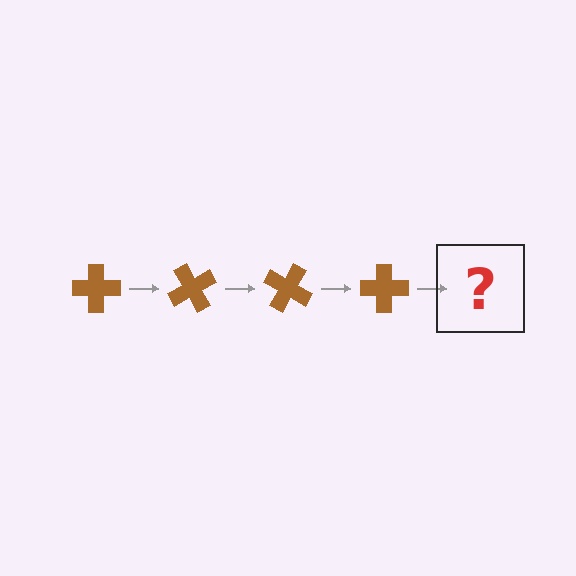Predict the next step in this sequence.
The next step is a brown cross rotated 240 degrees.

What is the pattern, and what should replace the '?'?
The pattern is that the cross rotates 60 degrees each step. The '?' should be a brown cross rotated 240 degrees.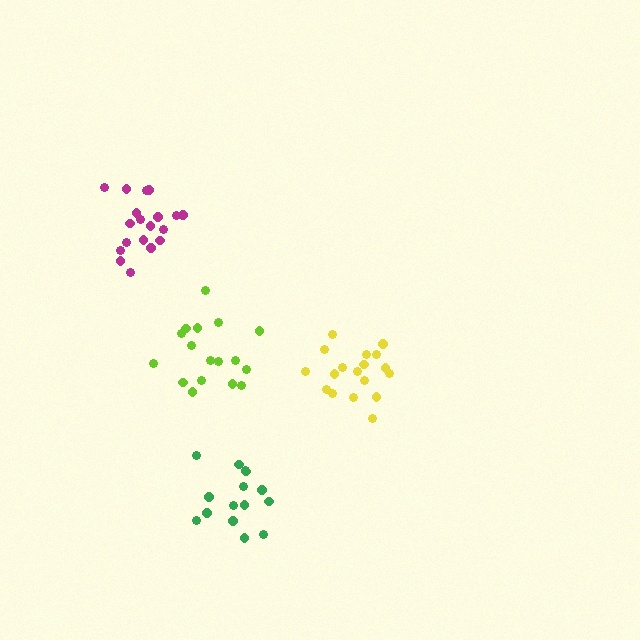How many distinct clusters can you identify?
There are 4 distinct clusters.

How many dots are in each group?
Group 1: 17 dots, Group 2: 19 dots, Group 3: 15 dots, Group 4: 18 dots (69 total).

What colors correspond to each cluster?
The clusters are colored: lime, magenta, green, yellow.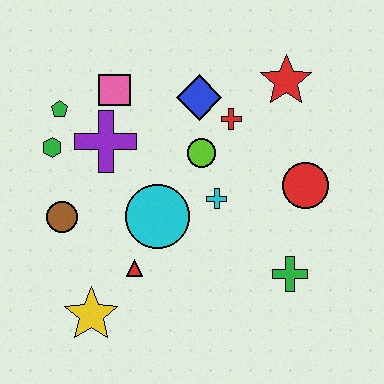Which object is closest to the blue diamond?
The red cross is closest to the blue diamond.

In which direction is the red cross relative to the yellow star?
The red cross is above the yellow star.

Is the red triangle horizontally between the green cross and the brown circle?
Yes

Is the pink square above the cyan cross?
Yes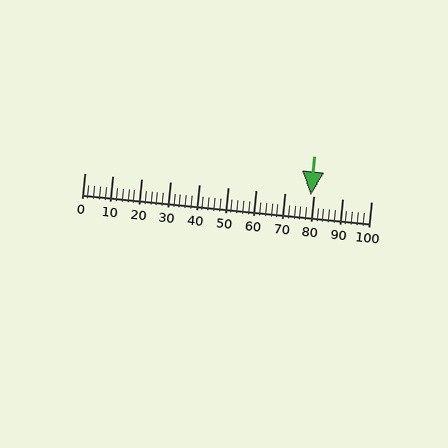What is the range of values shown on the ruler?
The ruler shows values from 0 to 100.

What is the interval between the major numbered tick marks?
The major tick marks are spaced 10 units apart.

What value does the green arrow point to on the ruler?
The green arrow points to approximately 79.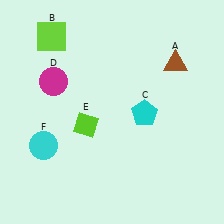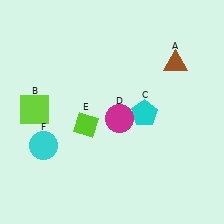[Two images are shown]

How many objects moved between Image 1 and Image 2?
2 objects moved between the two images.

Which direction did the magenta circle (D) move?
The magenta circle (D) moved right.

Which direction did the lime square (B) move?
The lime square (B) moved down.